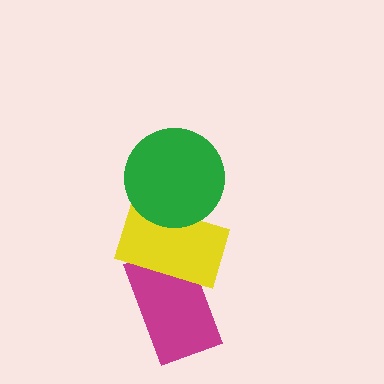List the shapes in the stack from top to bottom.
From top to bottom: the green circle, the yellow rectangle, the magenta rectangle.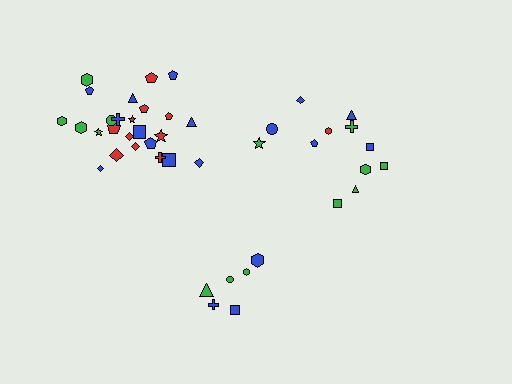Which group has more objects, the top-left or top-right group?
The top-left group.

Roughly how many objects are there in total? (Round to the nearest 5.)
Roughly 45 objects in total.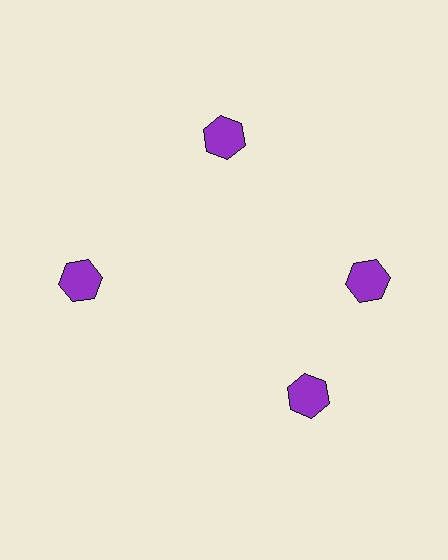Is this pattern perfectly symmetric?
No. The 4 purple hexagons are arranged in a ring, but one element near the 6 o'clock position is rotated out of alignment along the ring, breaking the 4-fold rotational symmetry.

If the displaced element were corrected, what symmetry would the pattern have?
It would have 4-fold rotational symmetry — the pattern would map onto itself every 90 degrees.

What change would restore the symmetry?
The symmetry would be restored by rotating it back into even spacing with its neighbors so that all 4 hexagons sit at equal angles and equal distance from the center.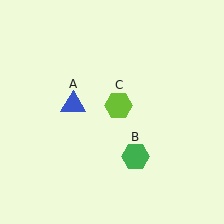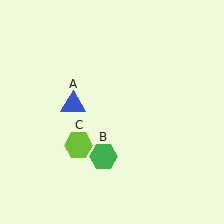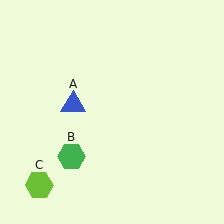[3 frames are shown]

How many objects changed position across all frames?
2 objects changed position: green hexagon (object B), lime hexagon (object C).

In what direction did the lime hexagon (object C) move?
The lime hexagon (object C) moved down and to the left.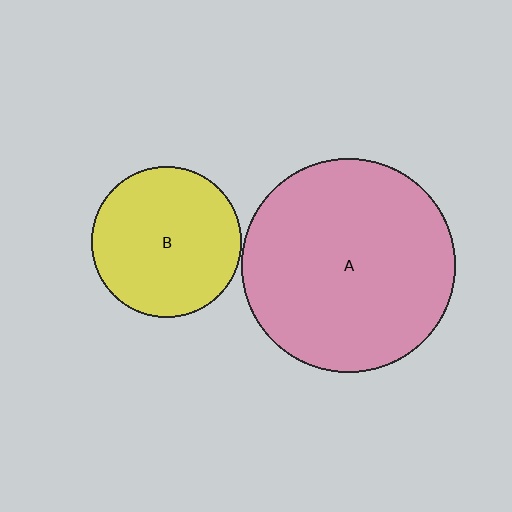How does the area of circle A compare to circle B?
Approximately 2.0 times.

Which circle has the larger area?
Circle A (pink).